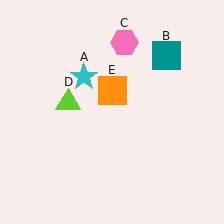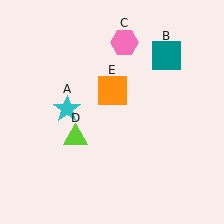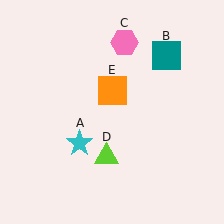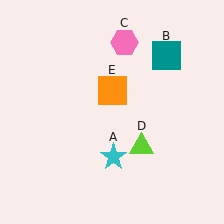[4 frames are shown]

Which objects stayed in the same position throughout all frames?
Teal square (object B) and pink hexagon (object C) and orange square (object E) remained stationary.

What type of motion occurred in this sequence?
The cyan star (object A), lime triangle (object D) rotated counterclockwise around the center of the scene.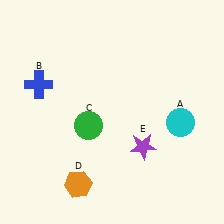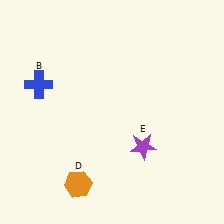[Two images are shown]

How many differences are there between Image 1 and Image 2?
There are 2 differences between the two images.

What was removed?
The cyan circle (A), the green circle (C) were removed in Image 2.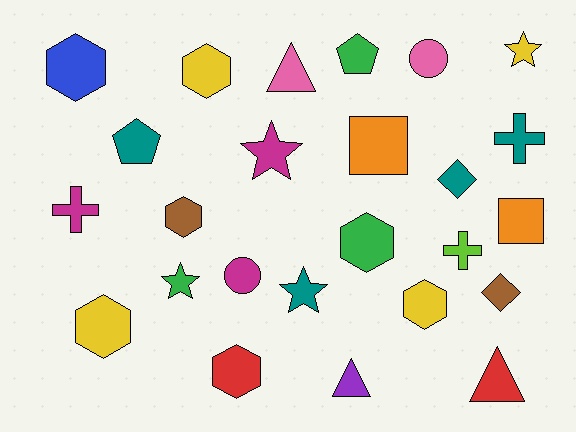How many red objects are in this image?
There are 2 red objects.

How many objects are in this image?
There are 25 objects.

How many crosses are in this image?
There are 3 crosses.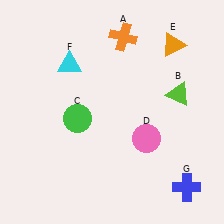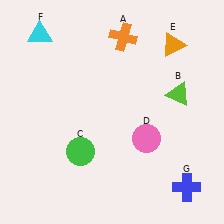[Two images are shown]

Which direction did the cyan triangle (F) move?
The cyan triangle (F) moved up.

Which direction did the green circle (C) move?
The green circle (C) moved down.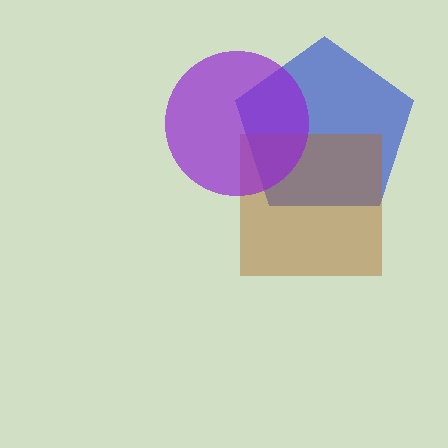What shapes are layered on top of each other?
The layered shapes are: a blue pentagon, a brown square, a purple circle.